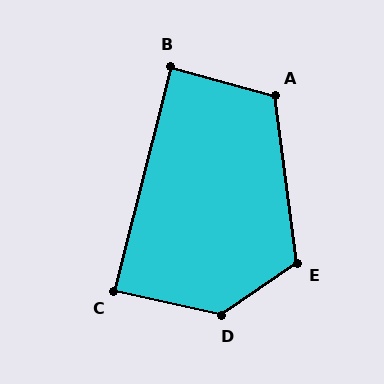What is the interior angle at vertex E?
Approximately 117 degrees (obtuse).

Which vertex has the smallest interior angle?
C, at approximately 88 degrees.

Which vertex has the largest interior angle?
D, at approximately 133 degrees.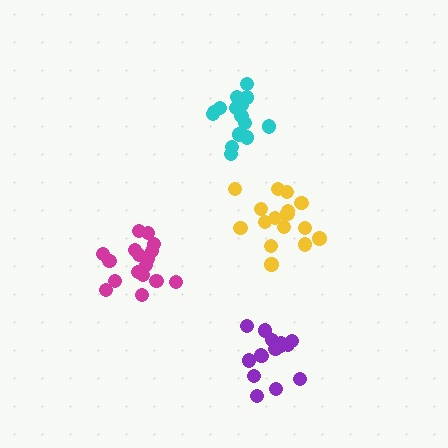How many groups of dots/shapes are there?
There are 4 groups.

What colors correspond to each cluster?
The clusters are colored: cyan, magenta, yellow, purple.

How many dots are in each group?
Group 1: 15 dots, Group 2: 17 dots, Group 3: 17 dots, Group 4: 15 dots (64 total).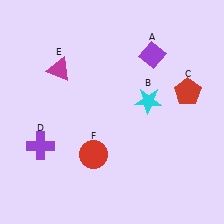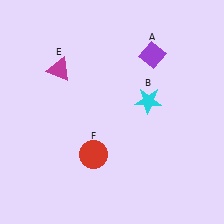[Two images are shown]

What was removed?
The red pentagon (C), the purple cross (D) were removed in Image 2.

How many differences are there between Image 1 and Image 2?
There are 2 differences between the two images.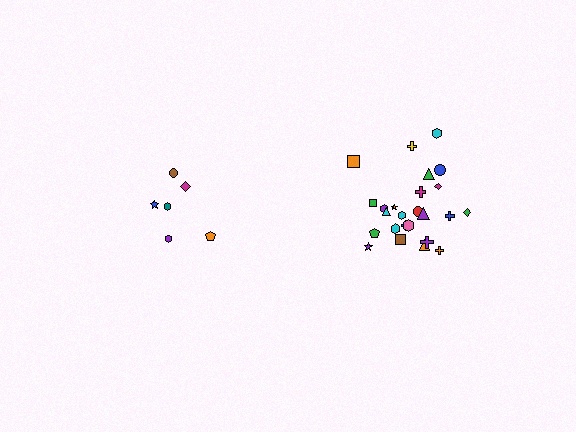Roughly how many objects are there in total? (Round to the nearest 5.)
Roughly 30 objects in total.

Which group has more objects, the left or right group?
The right group.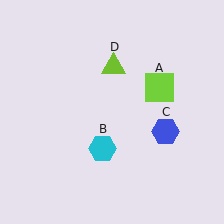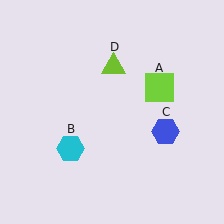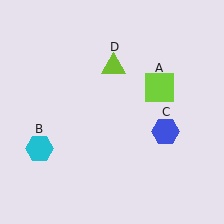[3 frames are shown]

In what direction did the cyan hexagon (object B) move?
The cyan hexagon (object B) moved left.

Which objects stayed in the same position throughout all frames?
Lime square (object A) and blue hexagon (object C) and lime triangle (object D) remained stationary.